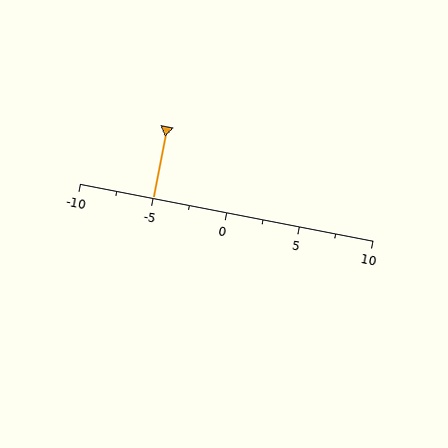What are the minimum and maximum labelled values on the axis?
The axis runs from -10 to 10.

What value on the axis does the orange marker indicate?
The marker indicates approximately -5.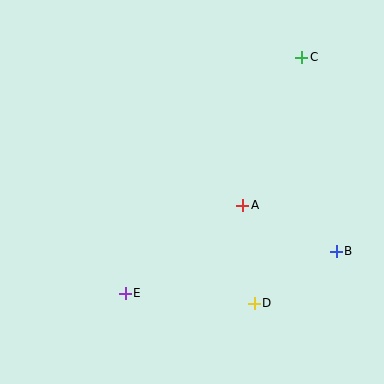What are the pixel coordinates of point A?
Point A is at (243, 205).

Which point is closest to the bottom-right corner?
Point B is closest to the bottom-right corner.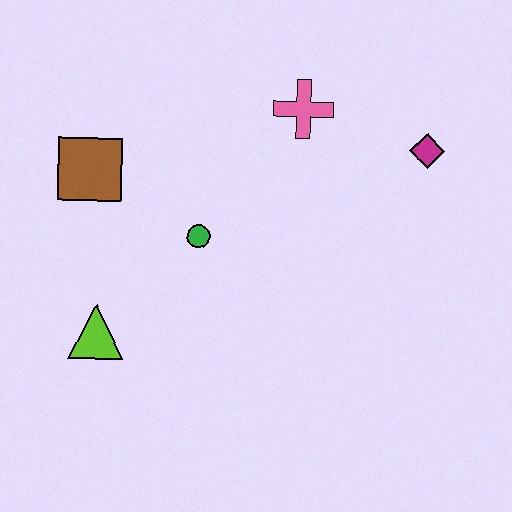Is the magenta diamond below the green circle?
No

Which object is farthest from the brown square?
The magenta diamond is farthest from the brown square.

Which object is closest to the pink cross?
The magenta diamond is closest to the pink cross.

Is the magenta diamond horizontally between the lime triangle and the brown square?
No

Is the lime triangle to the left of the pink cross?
Yes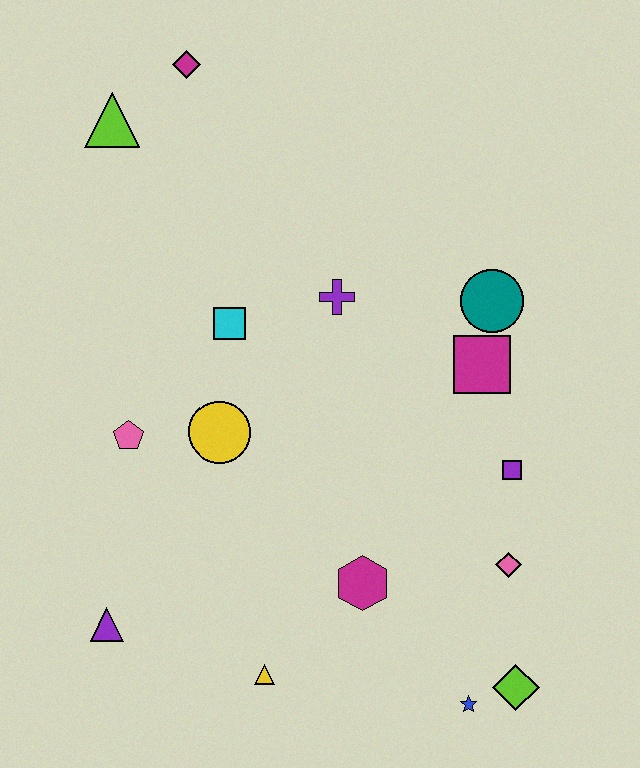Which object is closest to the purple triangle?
The yellow triangle is closest to the purple triangle.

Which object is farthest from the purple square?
The lime triangle is farthest from the purple square.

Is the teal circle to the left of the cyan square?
No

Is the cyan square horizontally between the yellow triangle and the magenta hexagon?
No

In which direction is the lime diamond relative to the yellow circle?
The lime diamond is to the right of the yellow circle.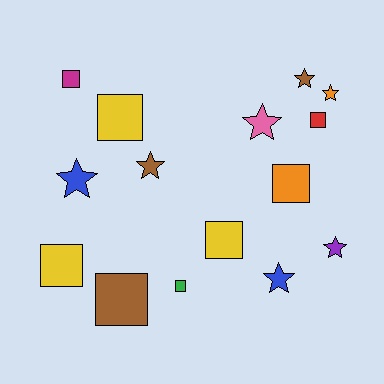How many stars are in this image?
There are 7 stars.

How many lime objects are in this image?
There are no lime objects.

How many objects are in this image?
There are 15 objects.